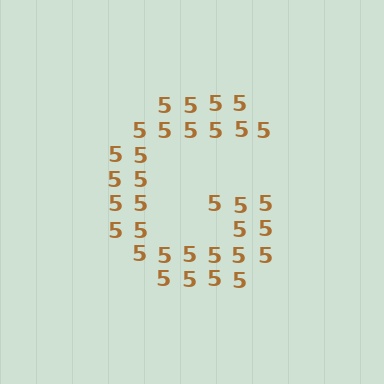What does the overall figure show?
The overall figure shows the letter G.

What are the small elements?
The small elements are digit 5's.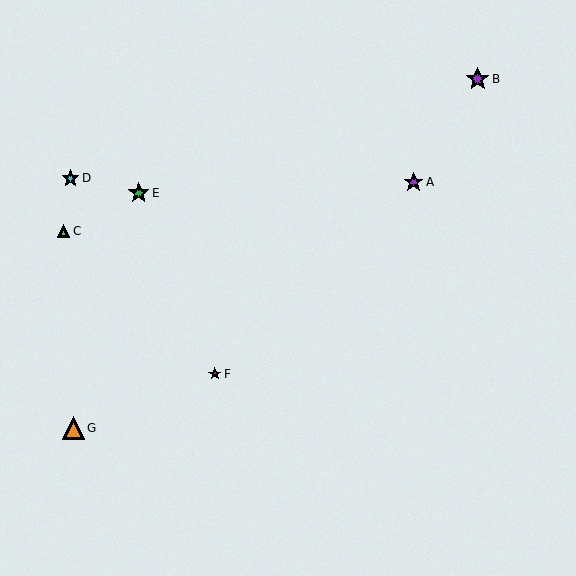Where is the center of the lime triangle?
The center of the lime triangle is at (63, 231).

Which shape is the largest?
The purple star (labeled B) is the largest.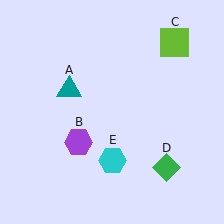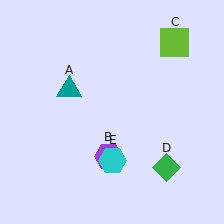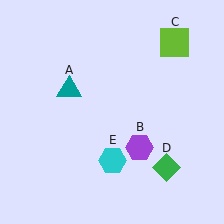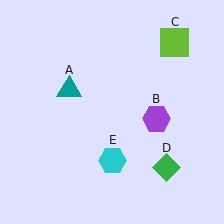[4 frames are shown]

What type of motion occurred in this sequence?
The purple hexagon (object B) rotated counterclockwise around the center of the scene.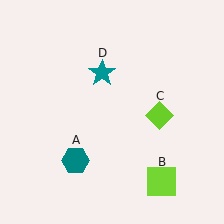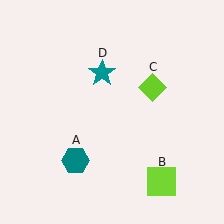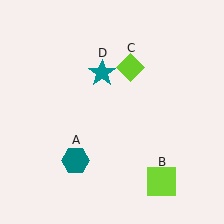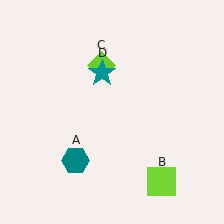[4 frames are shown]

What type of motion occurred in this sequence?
The lime diamond (object C) rotated counterclockwise around the center of the scene.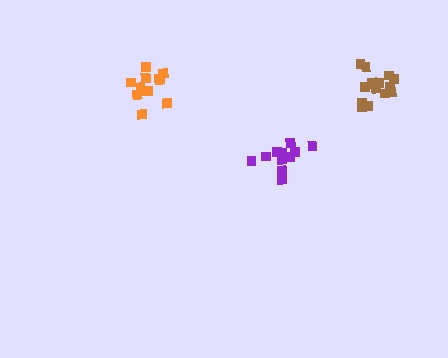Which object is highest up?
The orange cluster is topmost.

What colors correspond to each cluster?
The clusters are colored: purple, orange, brown.